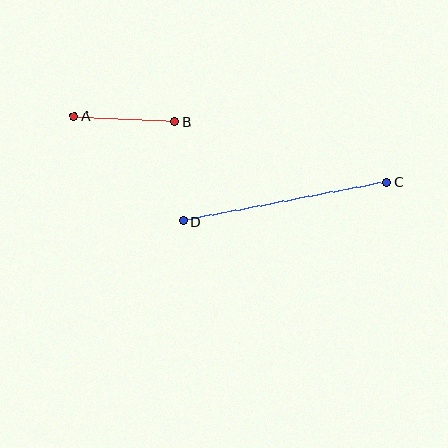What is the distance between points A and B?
The distance is approximately 101 pixels.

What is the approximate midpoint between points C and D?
The midpoint is at approximately (285, 202) pixels.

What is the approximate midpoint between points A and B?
The midpoint is at approximately (124, 119) pixels.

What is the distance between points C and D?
The distance is approximately 207 pixels.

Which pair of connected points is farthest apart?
Points C and D are farthest apart.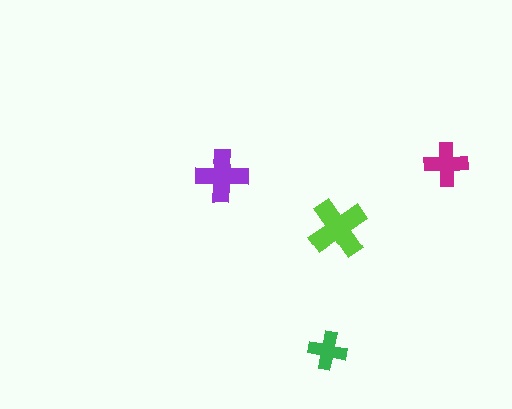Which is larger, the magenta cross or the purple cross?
The purple one.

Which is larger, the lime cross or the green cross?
The lime one.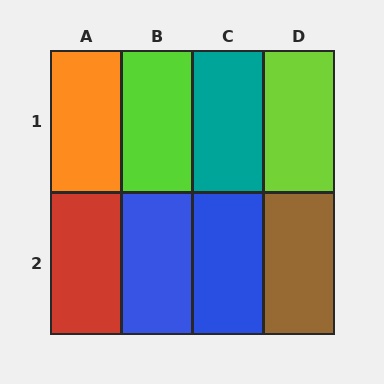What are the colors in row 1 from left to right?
Orange, lime, teal, lime.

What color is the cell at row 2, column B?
Blue.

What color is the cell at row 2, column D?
Brown.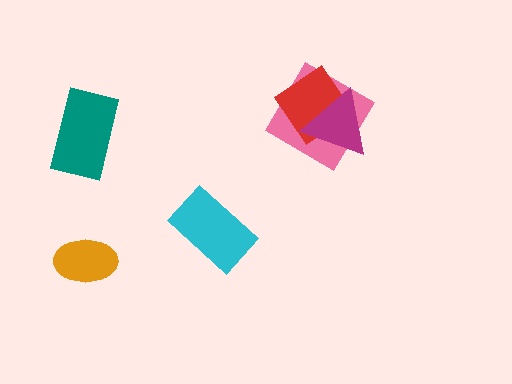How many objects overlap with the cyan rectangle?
0 objects overlap with the cyan rectangle.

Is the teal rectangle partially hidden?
No, no other shape covers it.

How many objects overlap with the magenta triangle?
2 objects overlap with the magenta triangle.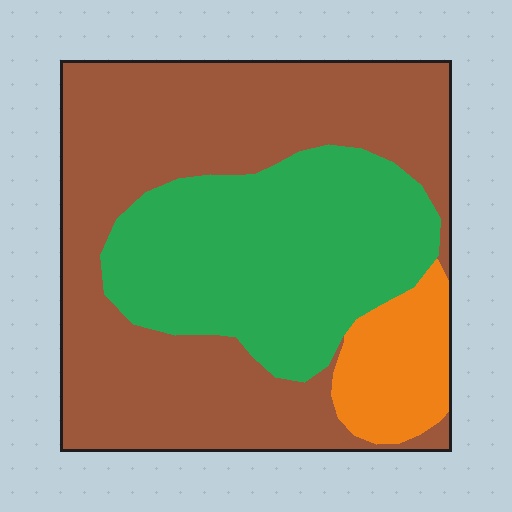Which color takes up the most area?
Brown, at roughly 55%.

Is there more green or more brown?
Brown.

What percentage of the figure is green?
Green covers about 35% of the figure.